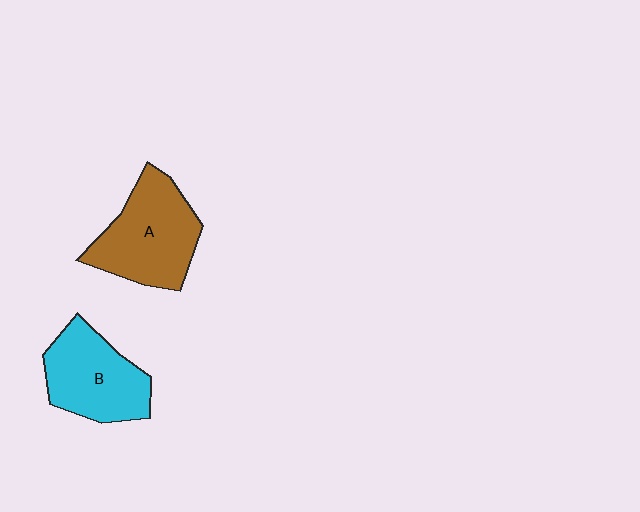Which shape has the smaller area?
Shape B (cyan).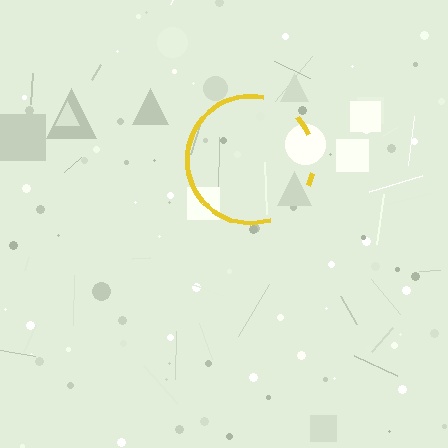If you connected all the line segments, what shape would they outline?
They would outline a circle.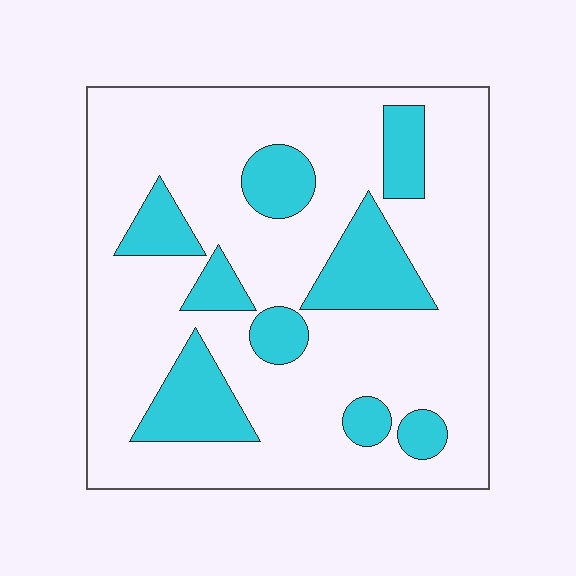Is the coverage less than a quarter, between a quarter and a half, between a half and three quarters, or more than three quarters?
Less than a quarter.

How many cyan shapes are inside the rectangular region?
9.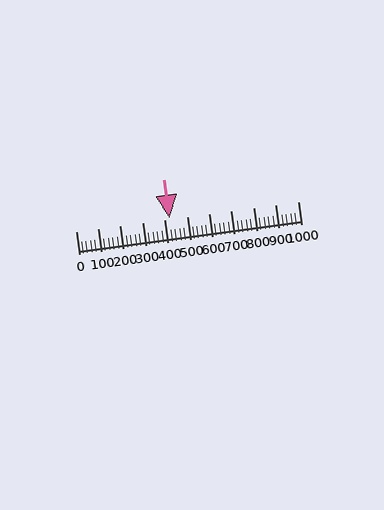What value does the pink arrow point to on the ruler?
The pink arrow points to approximately 420.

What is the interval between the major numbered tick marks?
The major tick marks are spaced 100 units apart.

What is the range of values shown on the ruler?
The ruler shows values from 0 to 1000.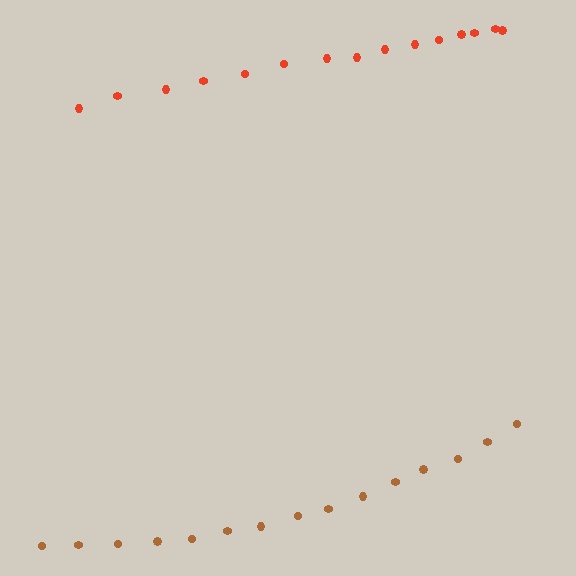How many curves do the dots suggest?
There are 2 distinct paths.